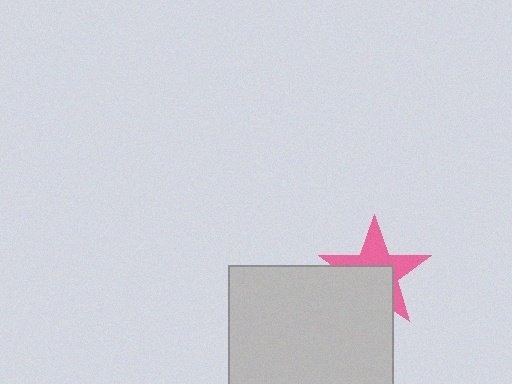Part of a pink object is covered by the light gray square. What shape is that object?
It is a star.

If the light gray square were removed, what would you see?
You would see the complete pink star.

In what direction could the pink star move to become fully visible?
The pink star could move up. That would shift it out from behind the light gray square entirely.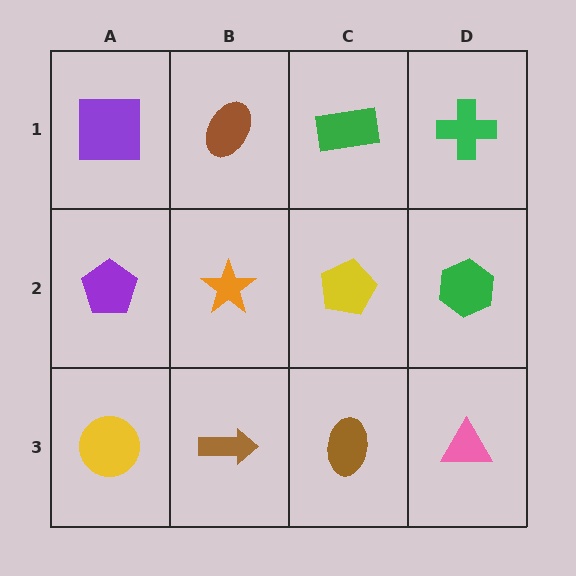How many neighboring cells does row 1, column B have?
3.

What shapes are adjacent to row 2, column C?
A green rectangle (row 1, column C), a brown ellipse (row 3, column C), an orange star (row 2, column B), a green hexagon (row 2, column D).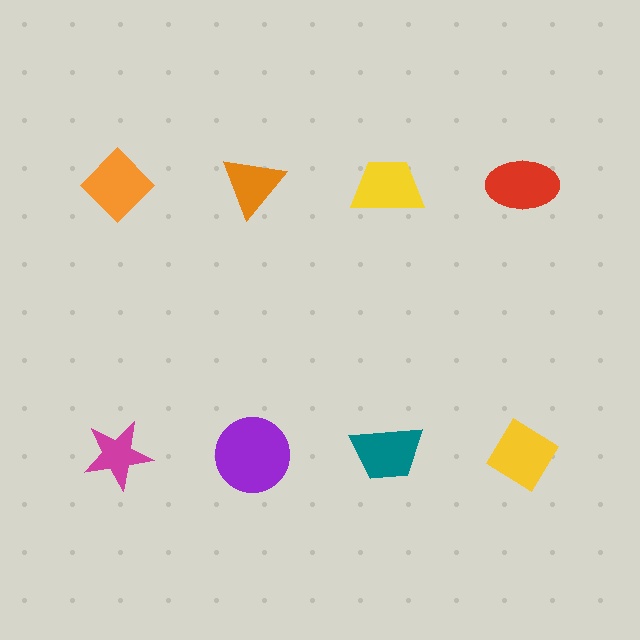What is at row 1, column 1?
An orange diamond.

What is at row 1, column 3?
A yellow trapezoid.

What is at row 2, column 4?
A yellow diamond.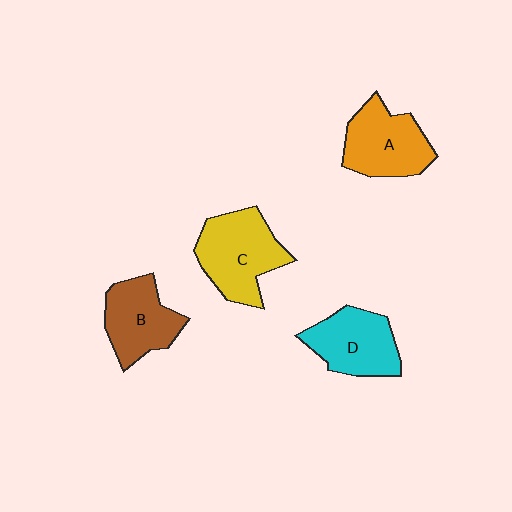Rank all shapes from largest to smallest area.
From largest to smallest: C (yellow), A (orange), D (cyan), B (brown).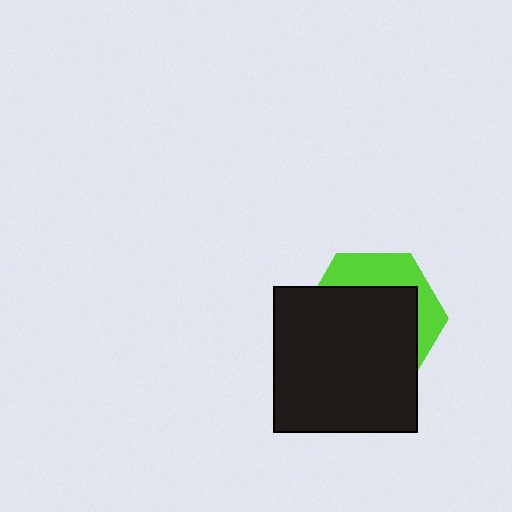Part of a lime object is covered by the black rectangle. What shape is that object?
It is a hexagon.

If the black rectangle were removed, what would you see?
You would see the complete lime hexagon.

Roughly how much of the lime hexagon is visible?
A small part of it is visible (roughly 31%).